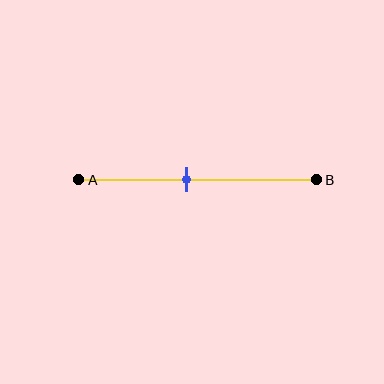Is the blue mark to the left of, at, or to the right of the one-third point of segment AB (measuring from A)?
The blue mark is to the right of the one-third point of segment AB.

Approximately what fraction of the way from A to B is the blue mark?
The blue mark is approximately 45% of the way from A to B.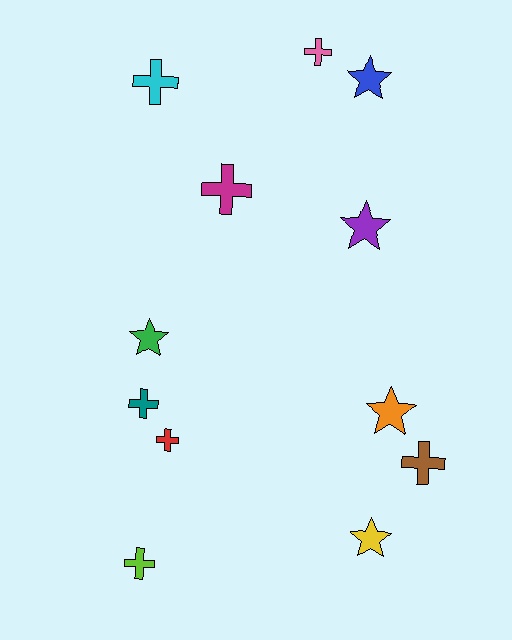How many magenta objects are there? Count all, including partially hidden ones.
There is 1 magenta object.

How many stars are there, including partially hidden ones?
There are 5 stars.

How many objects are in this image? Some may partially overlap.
There are 12 objects.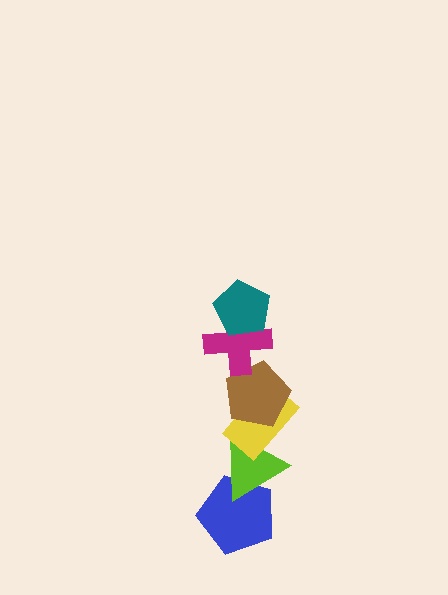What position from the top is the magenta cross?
The magenta cross is 2nd from the top.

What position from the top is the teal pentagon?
The teal pentagon is 1st from the top.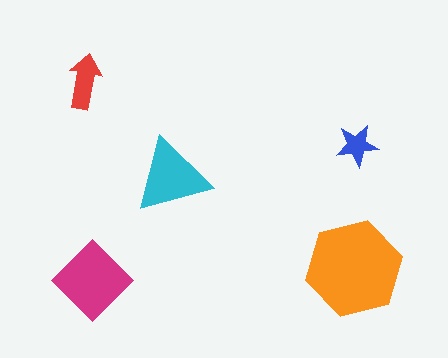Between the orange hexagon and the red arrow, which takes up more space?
The orange hexagon.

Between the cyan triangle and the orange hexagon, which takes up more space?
The orange hexagon.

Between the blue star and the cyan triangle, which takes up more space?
The cyan triangle.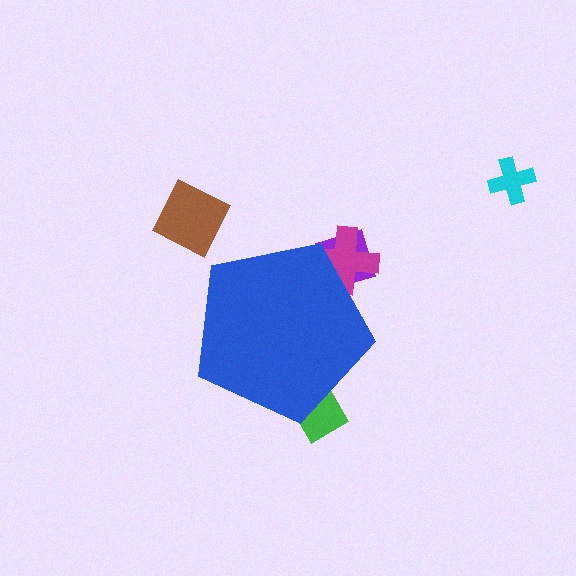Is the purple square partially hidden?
Yes, the purple square is partially hidden behind the blue pentagon.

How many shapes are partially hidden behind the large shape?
3 shapes are partially hidden.